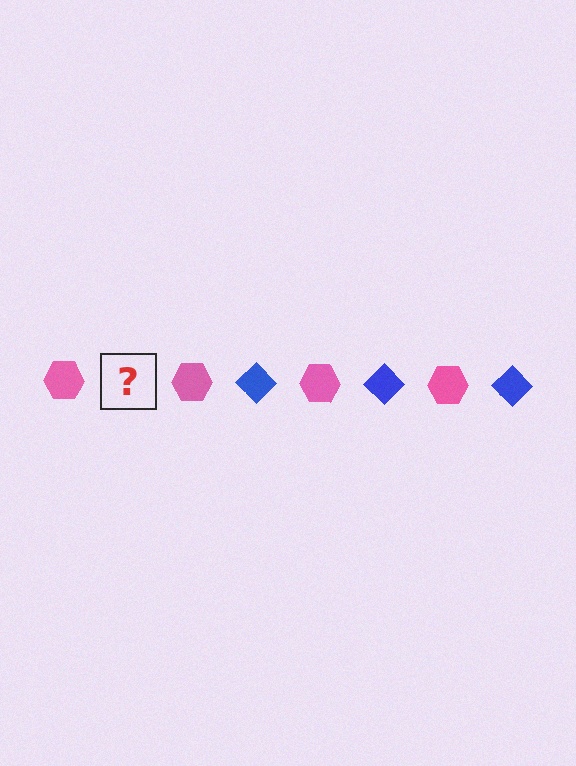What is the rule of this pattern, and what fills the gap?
The rule is that the pattern alternates between pink hexagon and blue diamond. The gap should be filled with a blue diamond.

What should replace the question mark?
The question mark should be replaced with a blue diamond.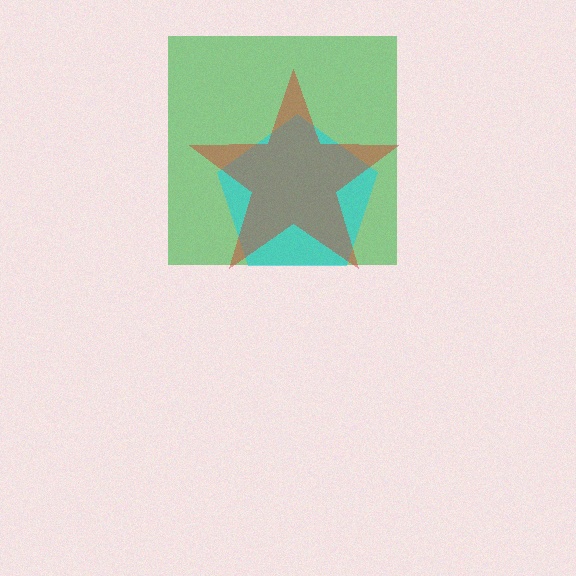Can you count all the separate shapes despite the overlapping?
Yes, there are 3 separate shapes.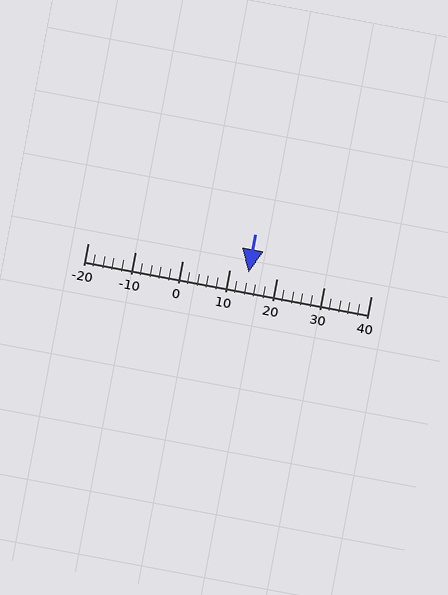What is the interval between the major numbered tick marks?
The major tick marks are spaced 10 units apart.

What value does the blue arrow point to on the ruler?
The blue arrow points to approximately 14.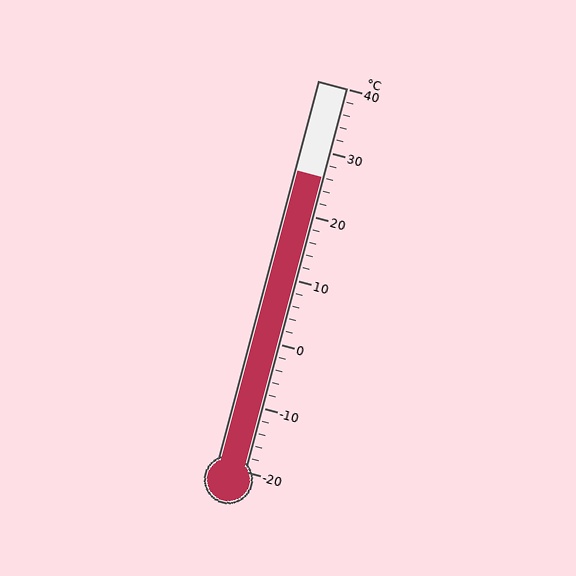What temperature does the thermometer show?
The thermometer shows approximately 26°C.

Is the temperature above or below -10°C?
The temperature is above -10°C.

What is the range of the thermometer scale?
The thermometer scale ranges from -20°C to 40°C.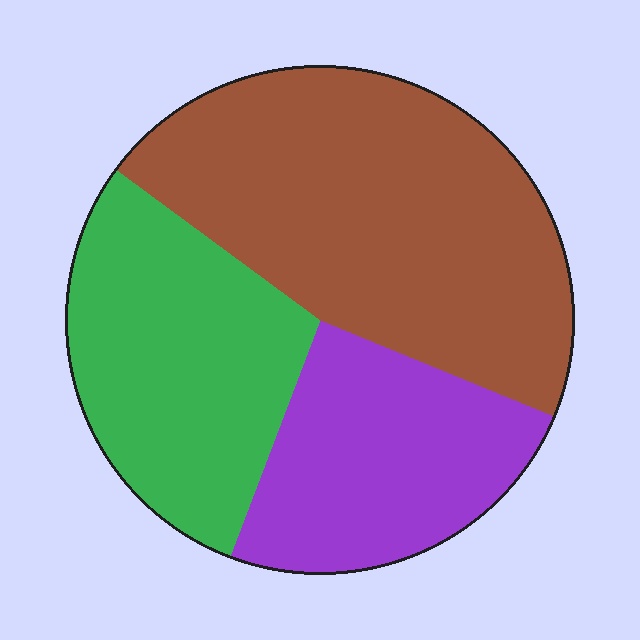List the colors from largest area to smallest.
From largest to smallest: brown, green, purple.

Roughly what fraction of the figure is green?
Green covers about 30% of the figure.